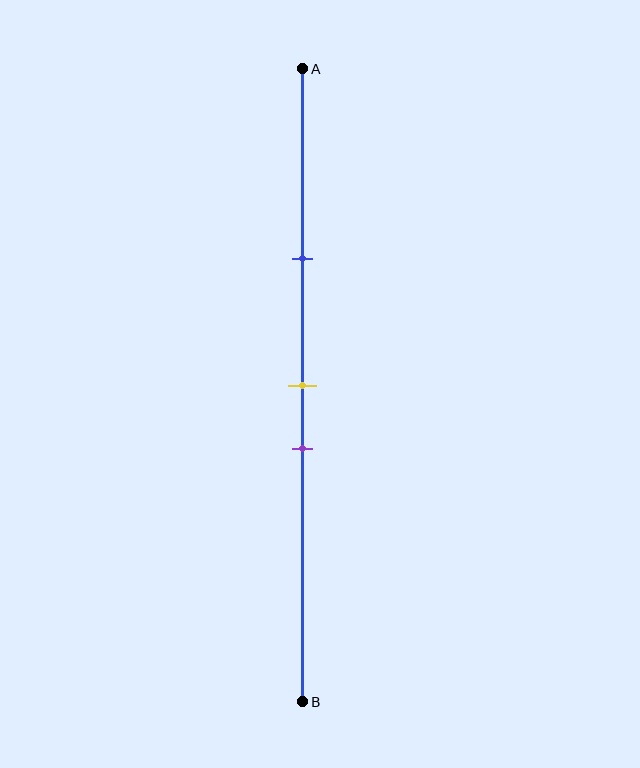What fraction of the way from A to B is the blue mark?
The blue mark is approximately 30% (0.3) of the way from A to B.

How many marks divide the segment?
There are 3 marks dividing the segment.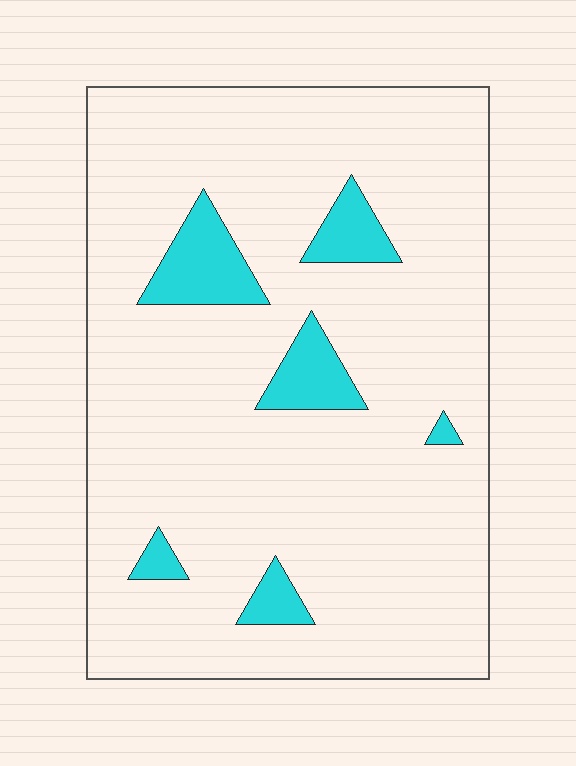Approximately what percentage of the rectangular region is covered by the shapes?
Approximately 10%.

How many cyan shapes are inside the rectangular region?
6.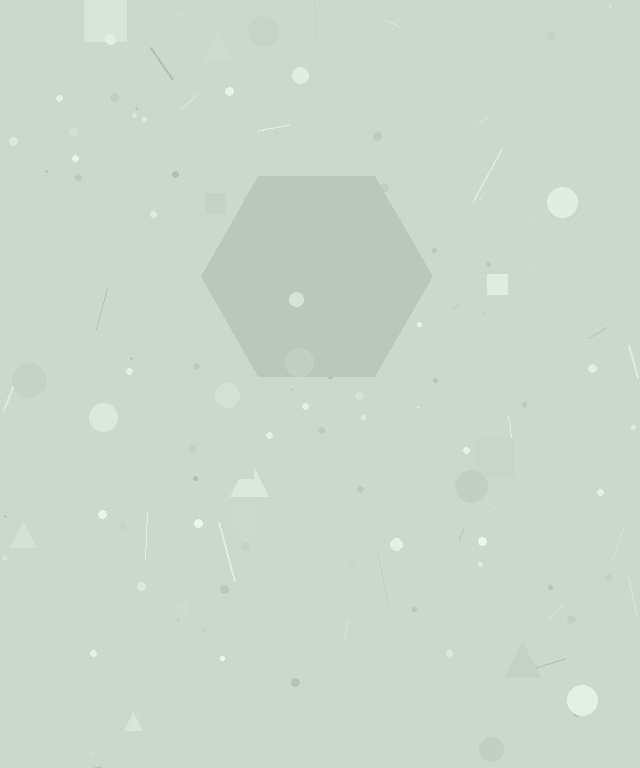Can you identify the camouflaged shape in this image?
The camouflaged shape is a hexagon.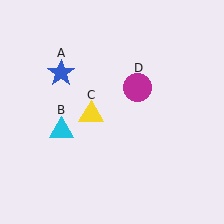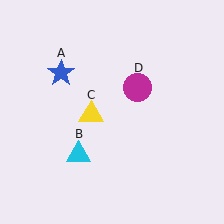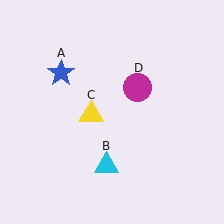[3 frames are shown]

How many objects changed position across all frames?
1 object changed position: cyan triangle (object B).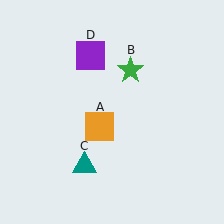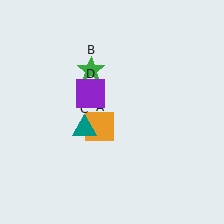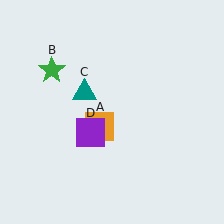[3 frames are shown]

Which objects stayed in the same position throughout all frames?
Orange square (object A) remained stationary.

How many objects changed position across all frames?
3 objects changed position: green star (object B), teal triangle (object C), purple square (object D).